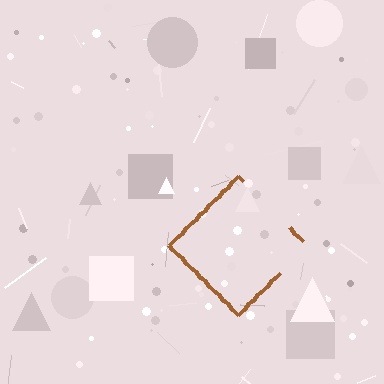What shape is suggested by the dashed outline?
The dashed outline suggests a diamond.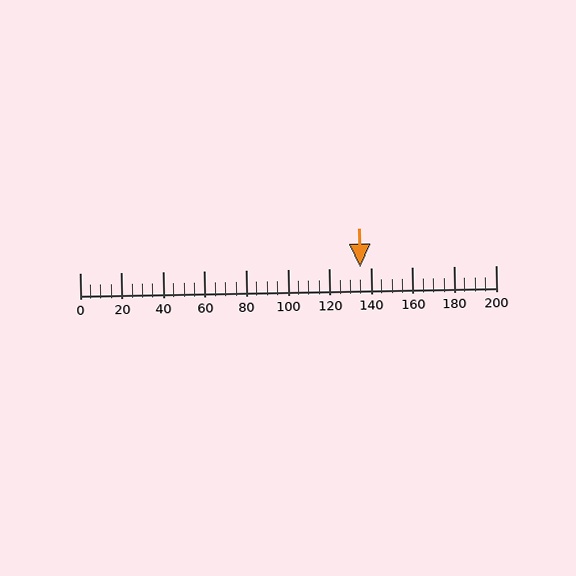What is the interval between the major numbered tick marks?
The major tick marks are spaced 20 units apart.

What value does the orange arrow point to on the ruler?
The orange arrow points to approximately 135.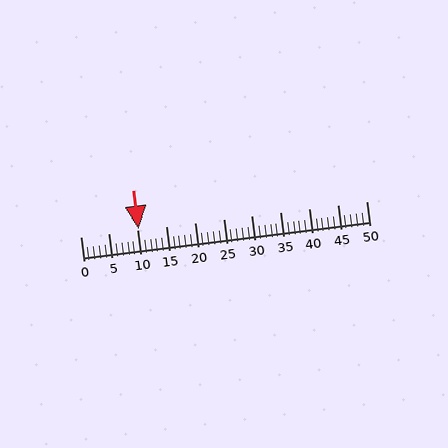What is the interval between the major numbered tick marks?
The major tick marks are spaced 5 units apart.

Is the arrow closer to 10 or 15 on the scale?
The arrow is closer to 10.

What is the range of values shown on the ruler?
The ruler shows values from 0 to 50.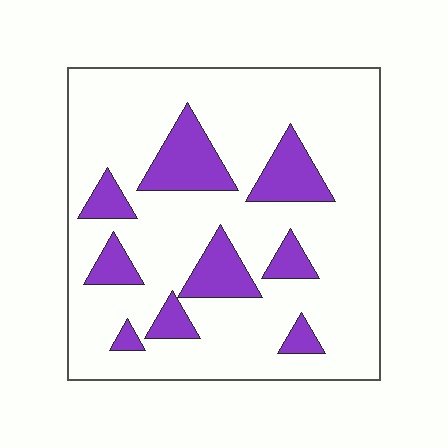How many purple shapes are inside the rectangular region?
9.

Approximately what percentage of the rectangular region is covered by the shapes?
Approximately 20%.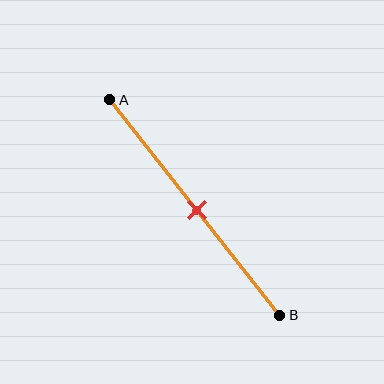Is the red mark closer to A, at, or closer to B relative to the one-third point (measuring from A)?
The red mark is closer to point B than the one-third point of segment AB.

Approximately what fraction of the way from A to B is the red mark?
The red mark is approximately 50% of the way from A to B.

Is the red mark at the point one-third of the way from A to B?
No, the mark is at about 50% from A, not at the 33% one-third point.